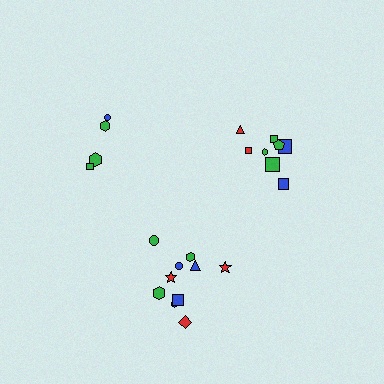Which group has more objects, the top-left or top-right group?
The top-right group.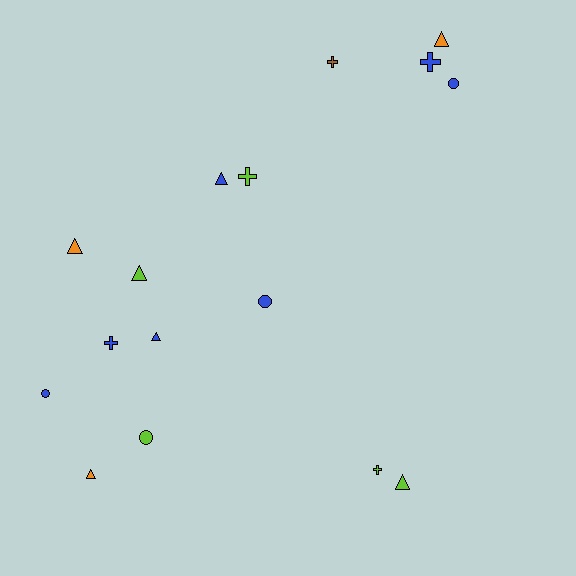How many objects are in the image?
There are 16 objects.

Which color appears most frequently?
Blue, with 7 objects.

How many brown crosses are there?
There is 1 brown cross.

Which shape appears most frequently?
Triangle, with 7 objects.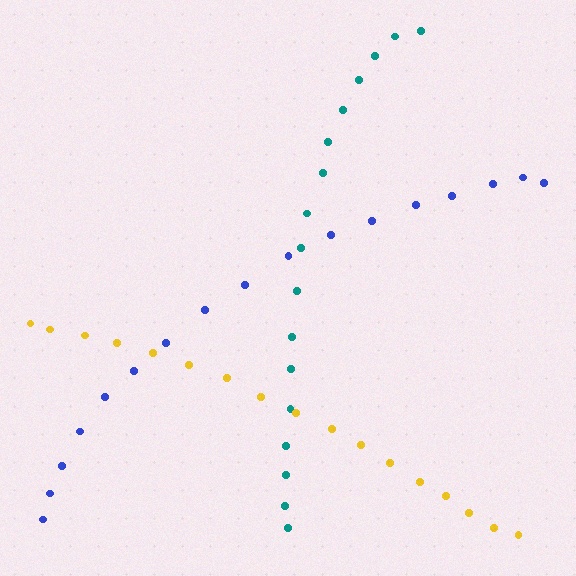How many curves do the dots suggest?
There are 3 distinct paths.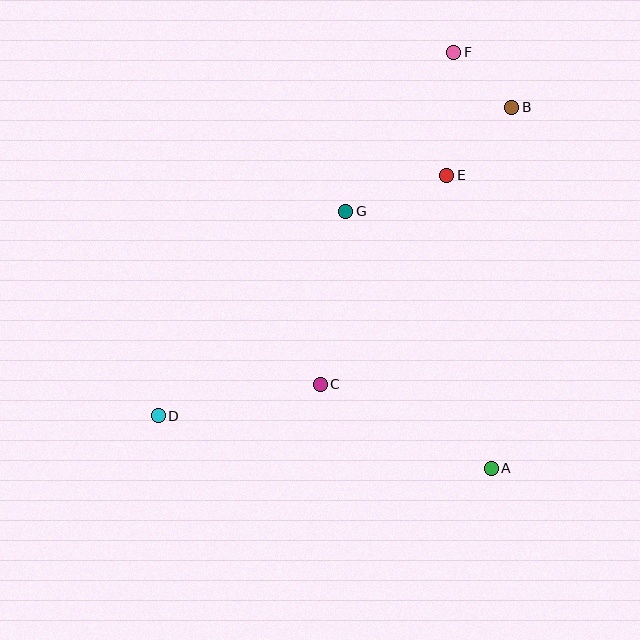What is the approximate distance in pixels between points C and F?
The distance between C and F is approximately 358 pixels.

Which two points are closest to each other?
Points B and F are closest to each other.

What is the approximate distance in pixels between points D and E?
The distance between D and E is approximately 376 pixels.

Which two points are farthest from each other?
Points B and D are farthest from each other.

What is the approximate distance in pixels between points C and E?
The distance between C and E is approximately 244 pixels.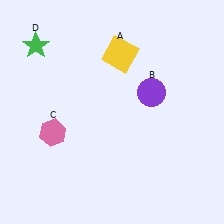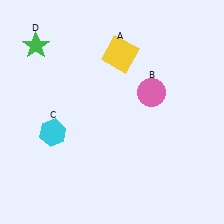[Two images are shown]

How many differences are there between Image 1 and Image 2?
There are 2 differences between the two images.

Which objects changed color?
B changed from purple to pink. C changed from pink to cyan.